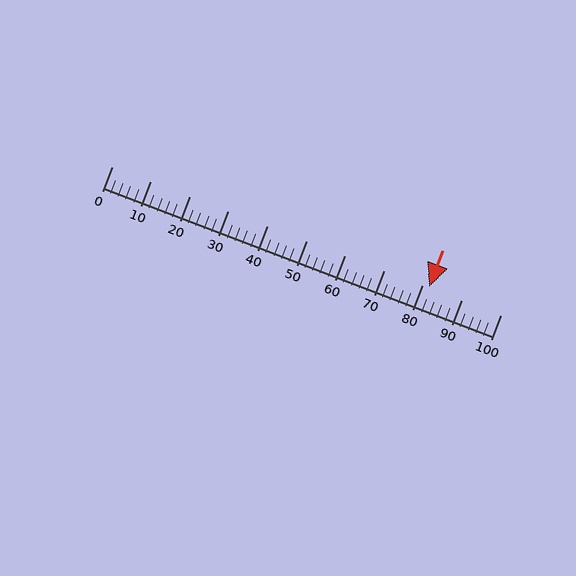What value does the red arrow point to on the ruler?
The red arrow points to approximately 82.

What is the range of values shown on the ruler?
The ruler shows values from 0 to 100.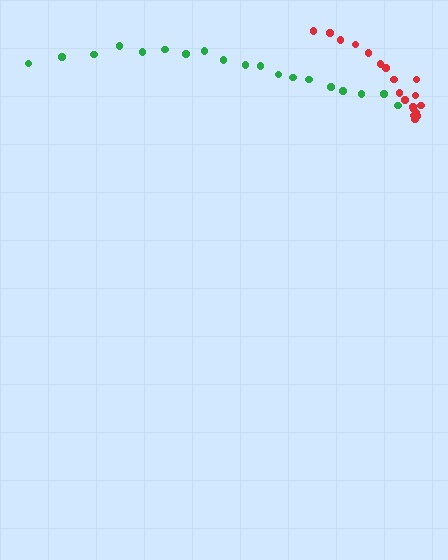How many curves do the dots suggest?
There are 2 distinct paths.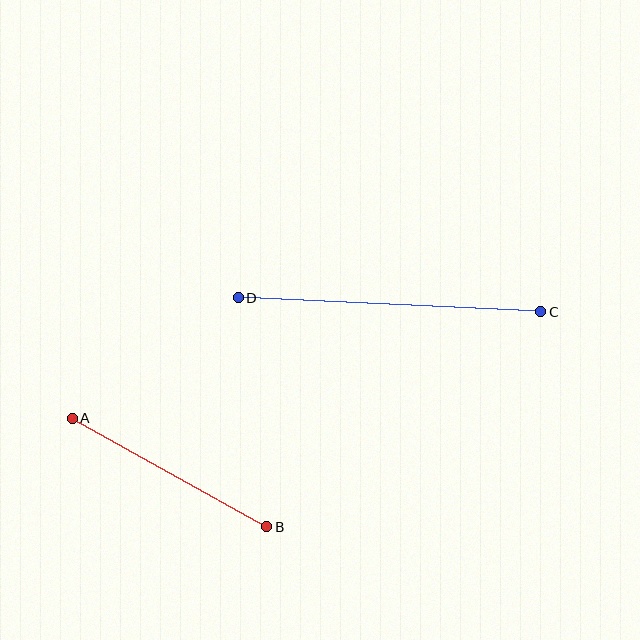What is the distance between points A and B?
The distance is approximately 223 pixels.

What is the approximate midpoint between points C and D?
The midpoint is at approximately (390, 305) pixels.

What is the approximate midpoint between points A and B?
The midpoint is at approximately (169, 472) pixels.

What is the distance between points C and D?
The distance is approximately 303 pixels.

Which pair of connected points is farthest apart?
Points C and D are farthest apart.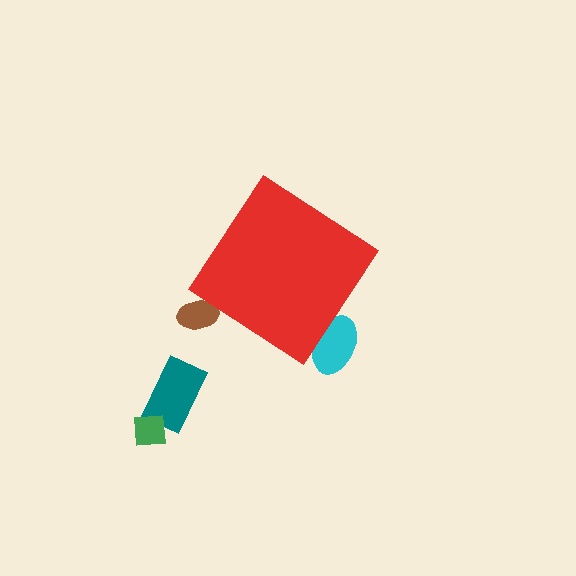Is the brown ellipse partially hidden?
Yes, the brown ellipse is partially hidden behind the red diamond.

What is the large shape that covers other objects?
A red diamond.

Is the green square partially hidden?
No, the green square is fully visible.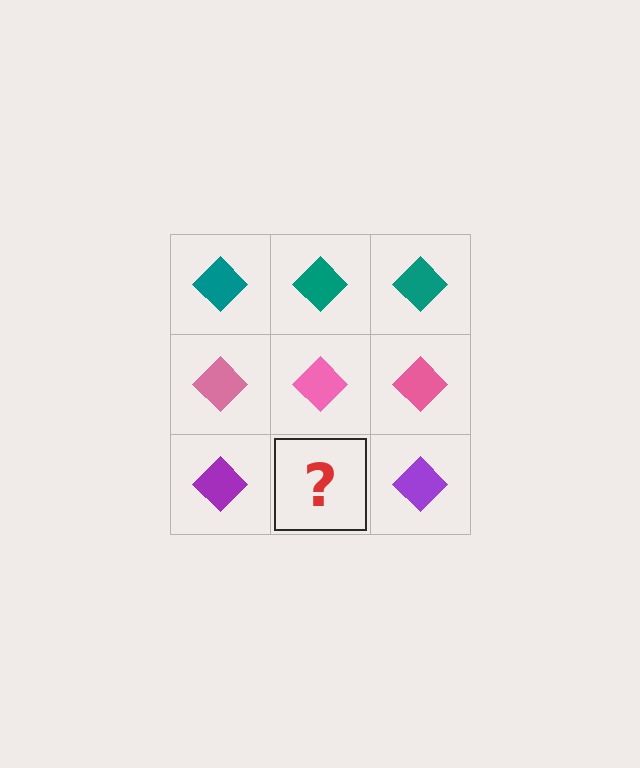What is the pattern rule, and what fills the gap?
The rule is that each row has a consistent color. The gap should be filled with a purple diamond.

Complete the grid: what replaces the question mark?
The question mark should be replaced with a purple diamond.